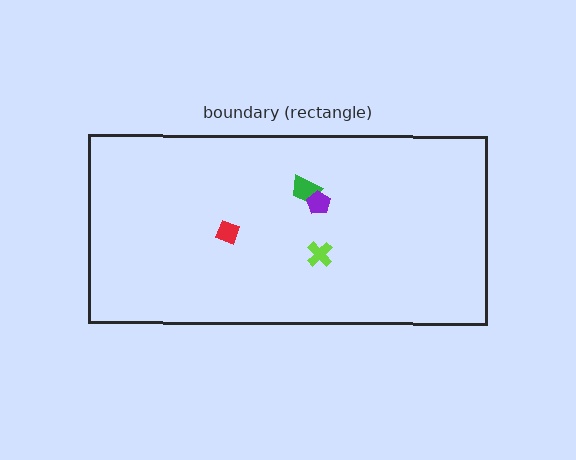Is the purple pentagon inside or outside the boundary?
Inside.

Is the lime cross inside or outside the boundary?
Inside.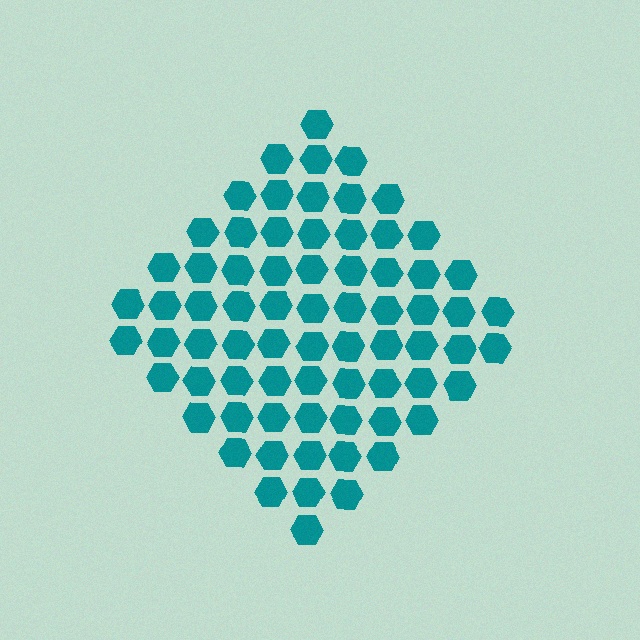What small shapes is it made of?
It is made of small hexagons.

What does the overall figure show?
The overall figure shows a diamond.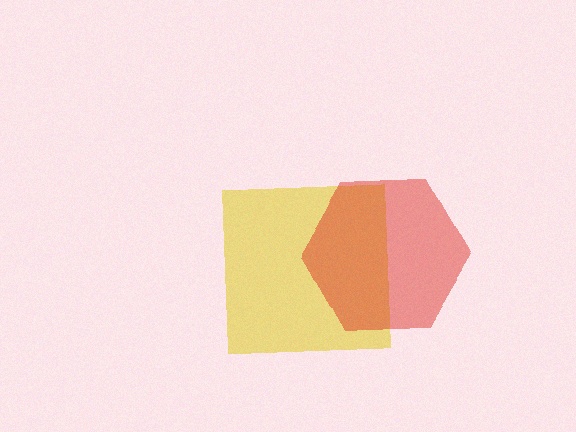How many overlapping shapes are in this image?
There are 2 overlapping shapes in the image.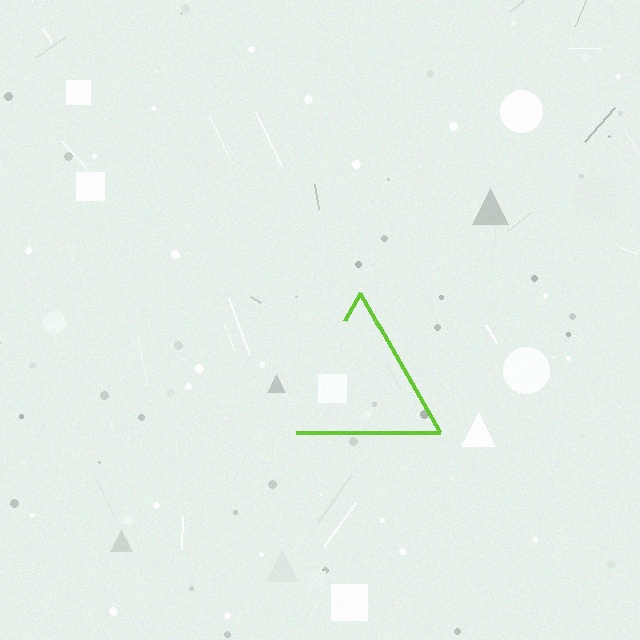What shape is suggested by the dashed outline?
The dashed outline suggests a triangle.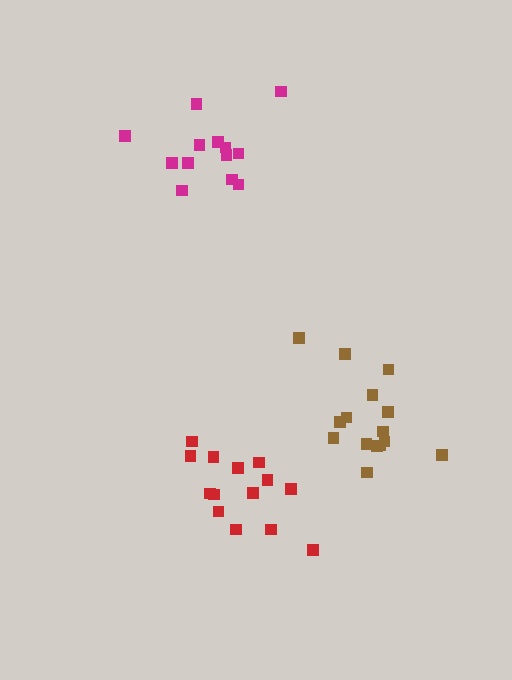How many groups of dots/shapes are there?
There are 3 groups.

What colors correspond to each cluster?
The clusters are colored: red, brown, magenta.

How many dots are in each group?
Group 1: 14 dots, Group 2: 15 dots, Group 3: 13 dots (42 total).